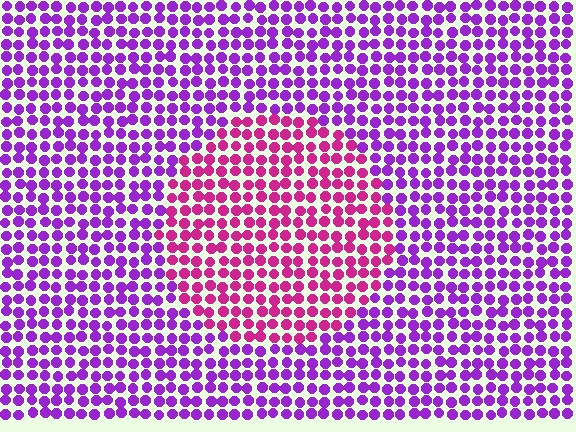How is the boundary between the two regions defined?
The boundary is defined purely by a slight shift in hue (about 41 degrees). Spacing, size, and orientation are identical on both sides.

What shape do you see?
I see a circle.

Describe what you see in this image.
The image is filled with small purple elements in a uniform arrangement. A circle-shaped region is visible where the elements are tinted to a slightly different hue, forming a subtle color boundary.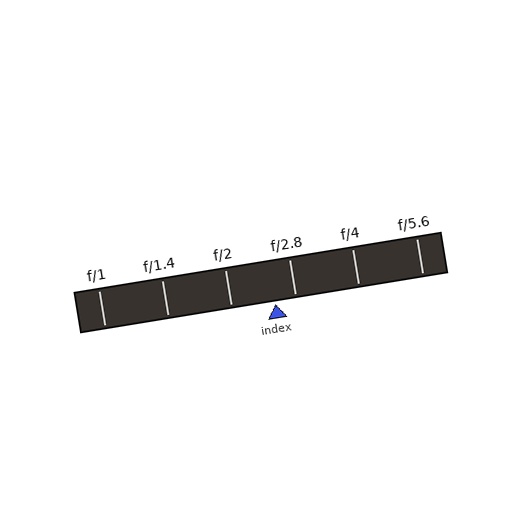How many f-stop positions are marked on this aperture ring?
There are 6 f-stop positions marked.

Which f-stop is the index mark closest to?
The index mark is closest to f/2.8.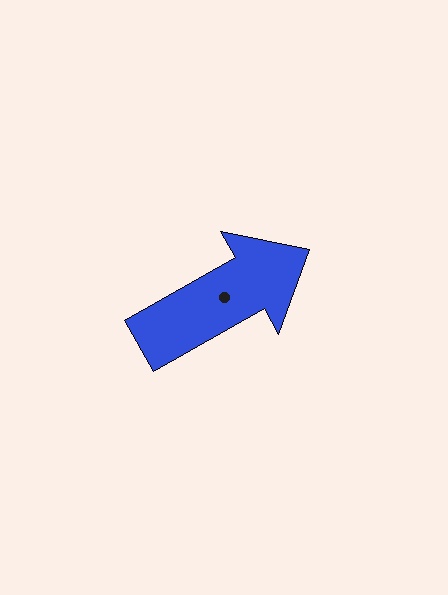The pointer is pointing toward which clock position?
Roughly 2 o'clock.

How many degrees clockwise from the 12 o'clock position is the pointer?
Approximately 61 degrees.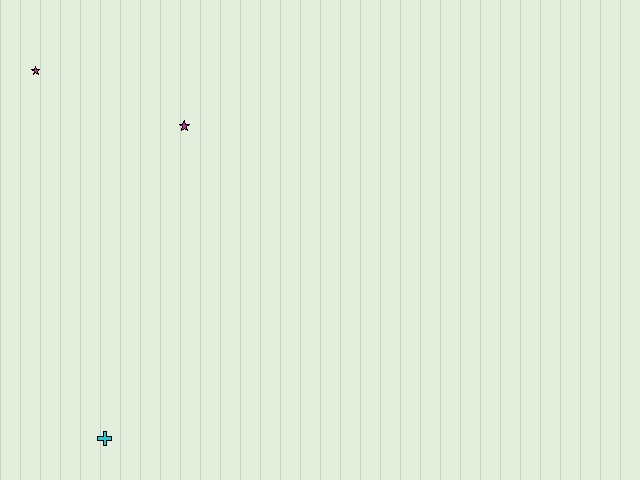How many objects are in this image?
There are 3 objects.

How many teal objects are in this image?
There are no teal objects.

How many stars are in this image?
There are 2 stars.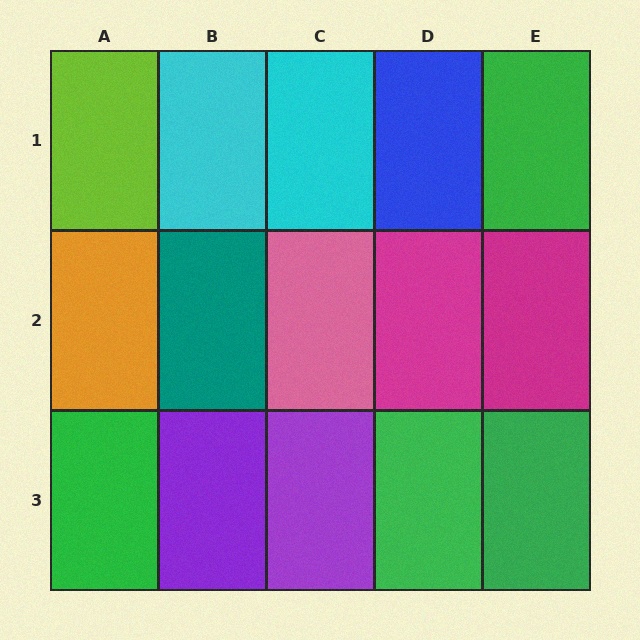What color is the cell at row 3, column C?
Purple.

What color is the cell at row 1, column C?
Cyan.